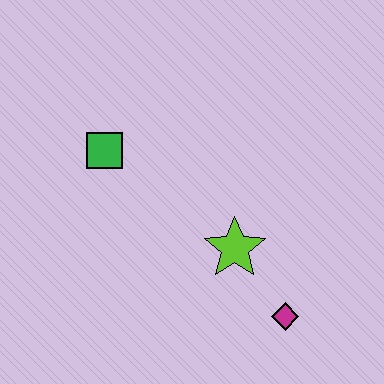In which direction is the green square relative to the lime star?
The green square is to the left of the lime star.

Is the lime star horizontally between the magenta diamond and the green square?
Yes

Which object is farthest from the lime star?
The green square is farthest from the lime star.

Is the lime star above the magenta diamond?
Yes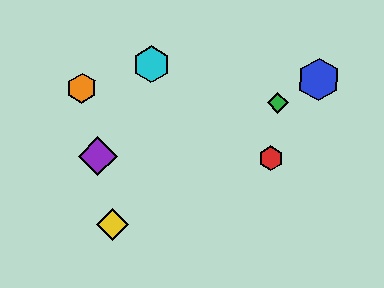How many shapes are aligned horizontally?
2 shapes (the red hexagon, the purple diamond) are aligned horizontally.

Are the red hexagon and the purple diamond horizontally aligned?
Yes, both are at y≈158.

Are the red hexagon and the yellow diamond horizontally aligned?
No, the red hexagon is at y≈158 and the yellow diamond is at y≈225.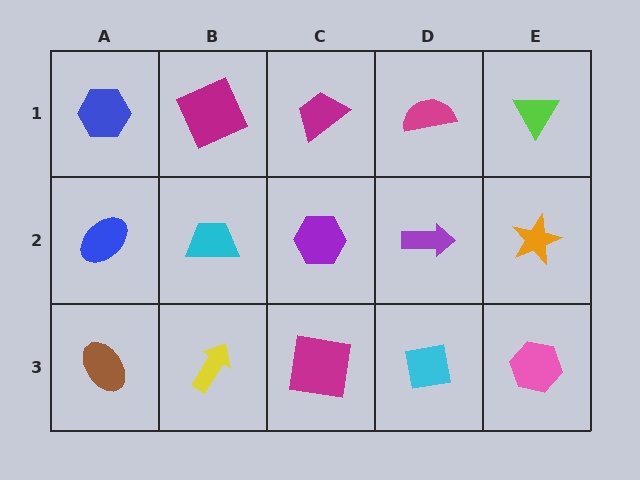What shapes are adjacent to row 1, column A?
A blue ellipse (row 2, column A), a magenta square (row 1, column B).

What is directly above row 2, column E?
A lime triangle.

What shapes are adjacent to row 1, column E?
An orange star (row 2, column E), a magenta semicircle (row 1, column D).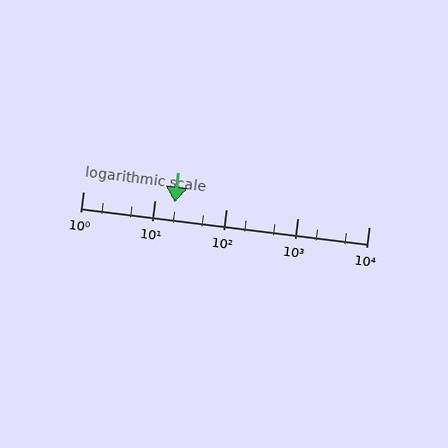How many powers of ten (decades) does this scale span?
The scale spans 4 decades, from 1 to 10000.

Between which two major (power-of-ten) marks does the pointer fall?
The pointer is between 10 and 100.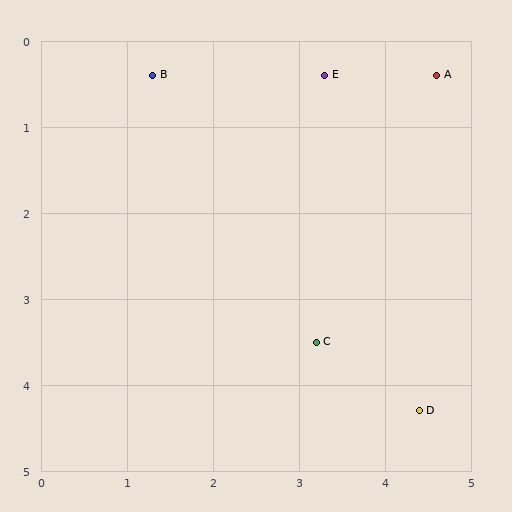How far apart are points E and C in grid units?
Points E and C are about 3.1 grid units apart.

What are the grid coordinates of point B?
Point B is at approximately (1.3, 0.4).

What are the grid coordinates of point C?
Point C is at approximately (3.2, 3.5).